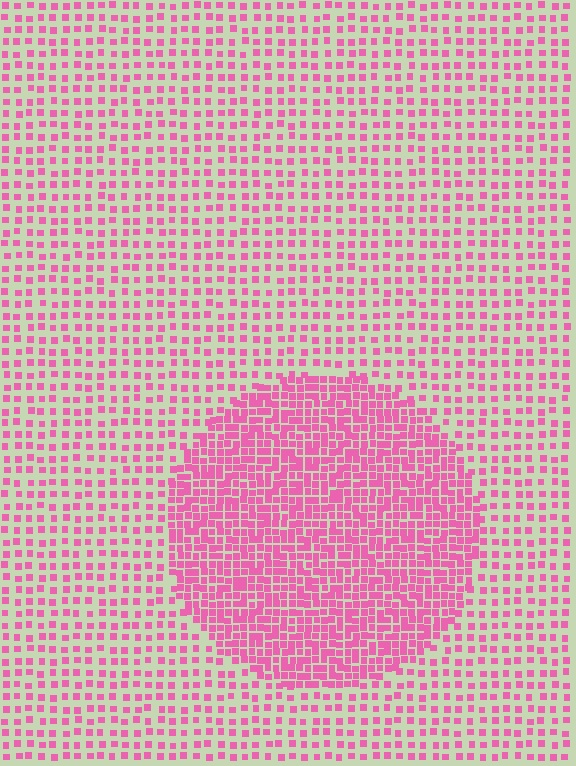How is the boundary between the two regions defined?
The boundary is defined by a change in element density (approximately 2.2x ratio). All elements are the same color, size, and shape.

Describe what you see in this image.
The image contains small pink elements arranged at two different densities. A circle-shaped region is visible where the elements are more densely packed than the surrounding area.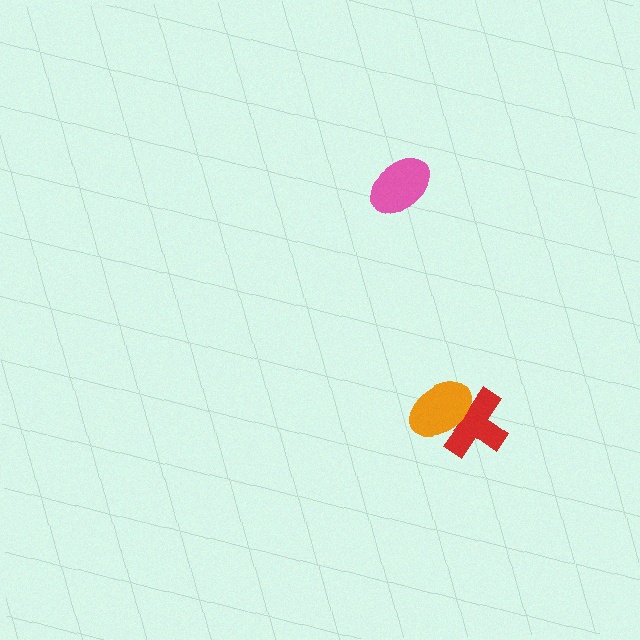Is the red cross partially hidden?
Yes, it is partially covered by another shape.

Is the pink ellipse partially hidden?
No, no other shape covers it.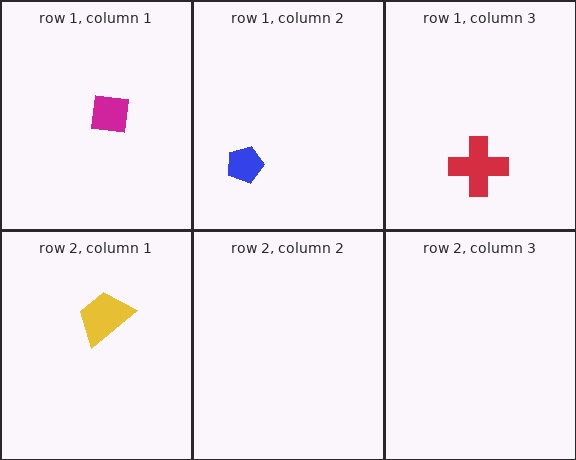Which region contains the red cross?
The row 1, column 3 region.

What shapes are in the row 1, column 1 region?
The magenta square.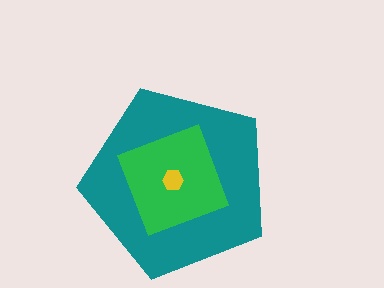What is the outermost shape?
The teal pentagon.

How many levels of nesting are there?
3.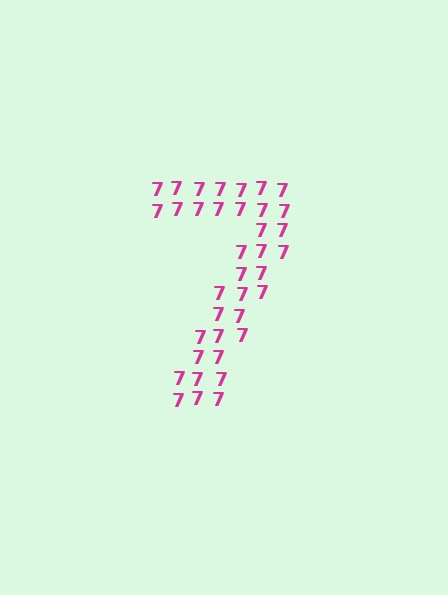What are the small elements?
The small elements are digit 7's.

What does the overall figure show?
The overall figure shows the digit 7.